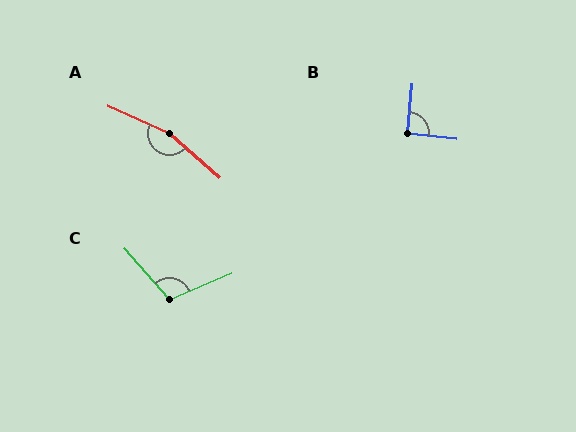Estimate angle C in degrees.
Approximately 108 degrees.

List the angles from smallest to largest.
B (91°), C (108°), A (162°).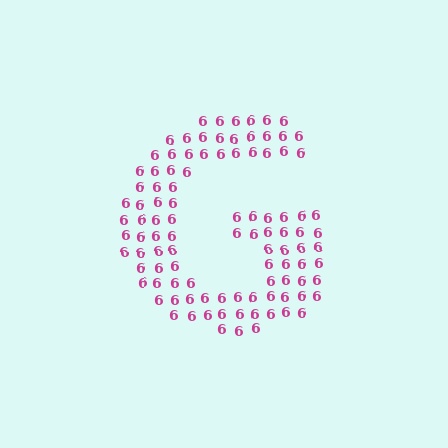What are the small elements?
The small elements are digit 6's.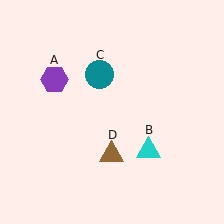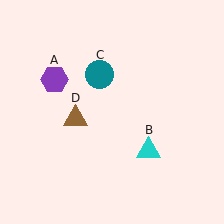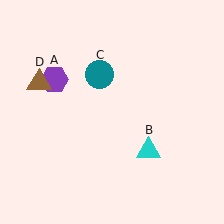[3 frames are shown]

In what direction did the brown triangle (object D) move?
The brown triangle (object D) moved up and to the left.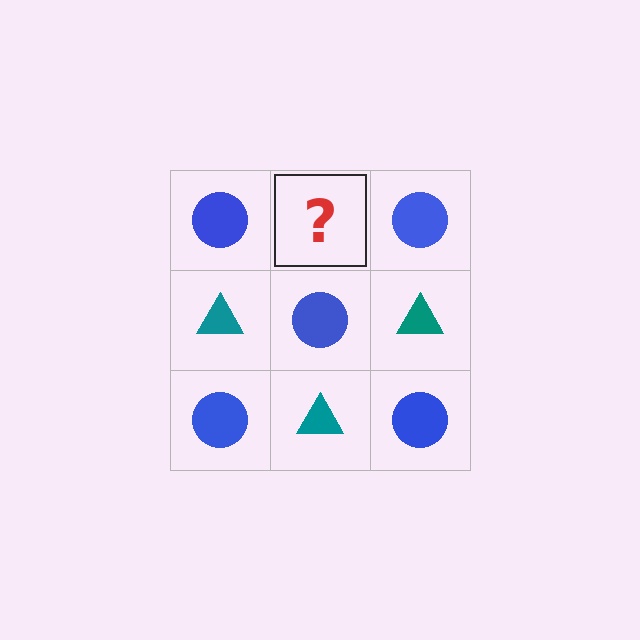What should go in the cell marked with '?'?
The missing cell should contain a teal triangle.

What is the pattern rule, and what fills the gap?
The rule is that it alternates blue circle and teal triangle in a checkerboard pattern. The gap should be filled with a teal triangle.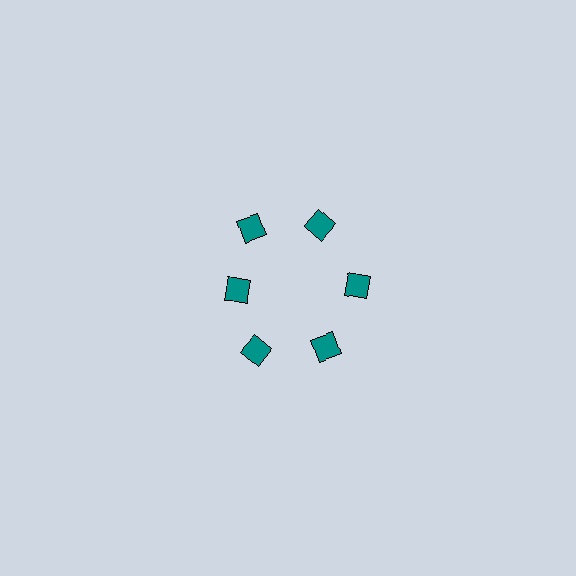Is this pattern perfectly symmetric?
No. The 6 teal diamonds are arranged in a ring, but one element near the 9 o'clock position is pulled inward toward the center, breaking the 6-fold rotational symmetry.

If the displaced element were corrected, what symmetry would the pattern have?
It would have 6-fold rotational symmetry — the pattern would map onto itself every 60 degrees.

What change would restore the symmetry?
The symmetry would be restored by moving it outward, back onto the ring so that all 6 diamonds sit at equal angles and equal distance from the center.